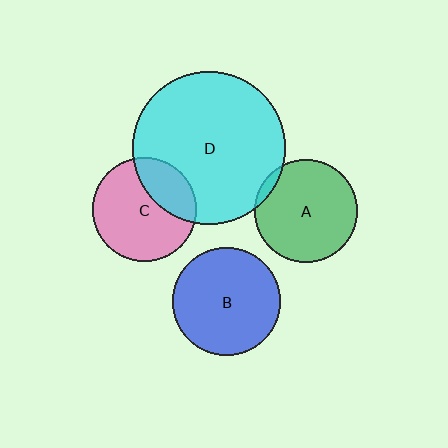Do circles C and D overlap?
Yes.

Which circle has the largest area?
Circle D (cyan).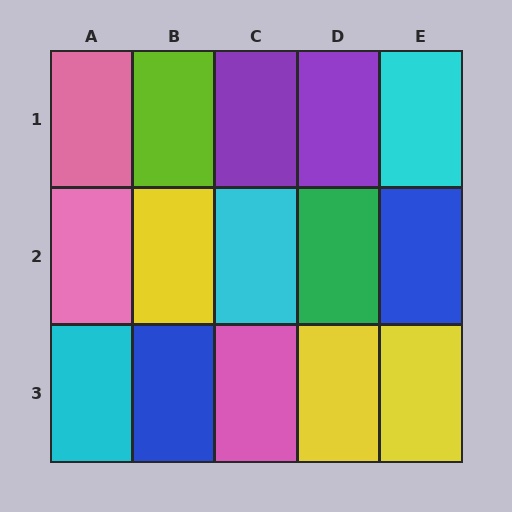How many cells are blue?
2 cells are blue.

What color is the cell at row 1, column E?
Cyan.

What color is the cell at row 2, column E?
Blue.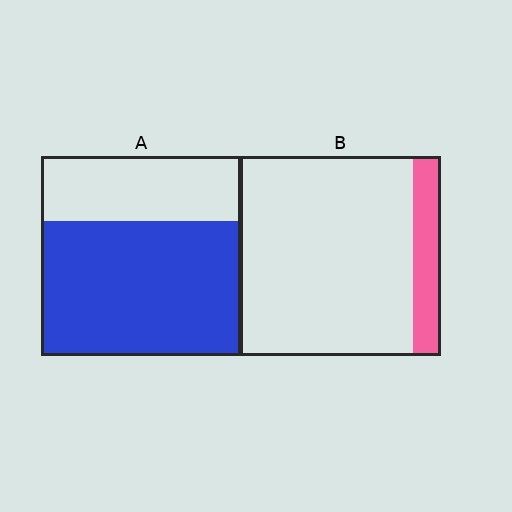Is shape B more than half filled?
No.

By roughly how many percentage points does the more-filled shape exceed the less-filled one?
By roughly 55 percentage points (A over B).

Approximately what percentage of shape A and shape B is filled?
A is approximately 70% and B is approximately 15%.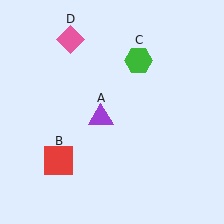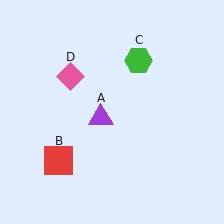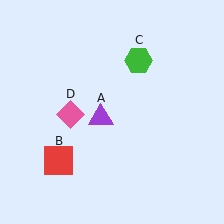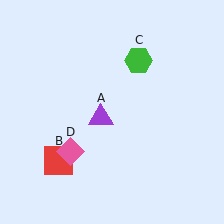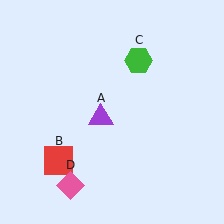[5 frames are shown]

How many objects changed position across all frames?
1 object changed position: pink diamond (object D).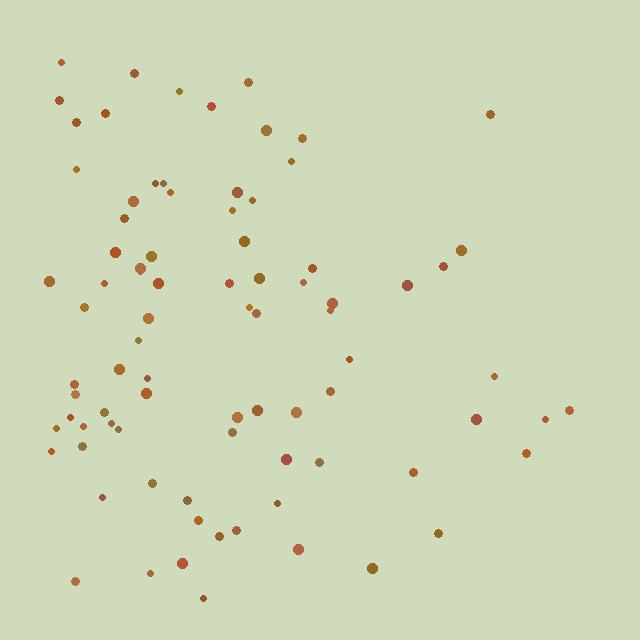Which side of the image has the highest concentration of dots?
The left.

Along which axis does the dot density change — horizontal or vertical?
Horizontal.